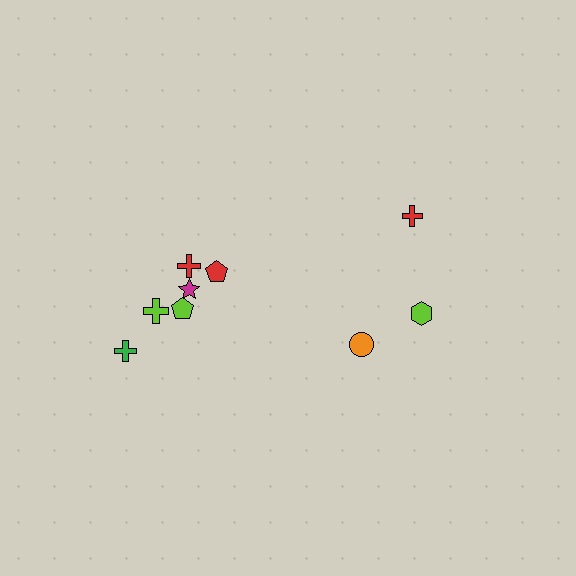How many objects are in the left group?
There are 6 objects.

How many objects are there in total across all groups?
There are 9 objects.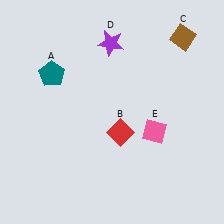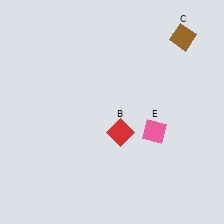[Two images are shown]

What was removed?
The purple star (D), the teal pentagon (A) were removed in Image 2.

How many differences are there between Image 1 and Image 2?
There are 2 differences between the two images.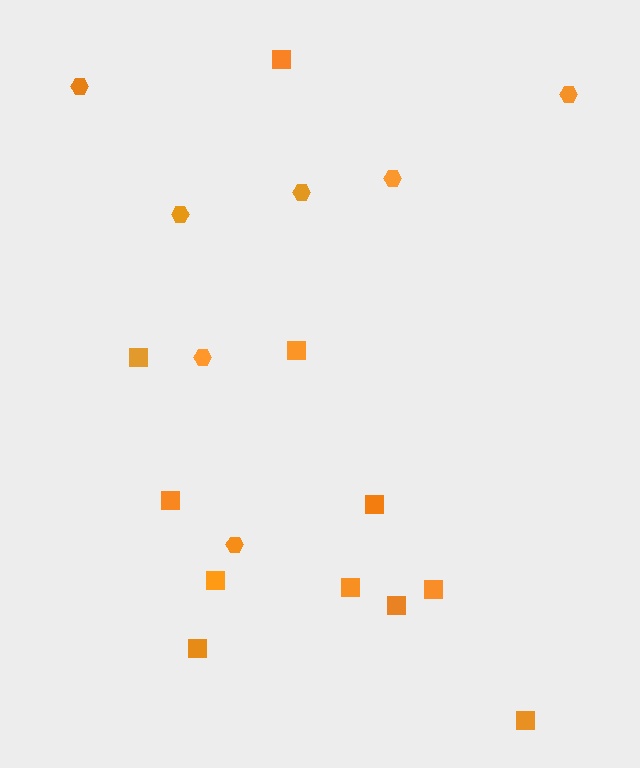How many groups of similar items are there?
There are 2 groups: one group of squares (11) and one group of hexagons (7).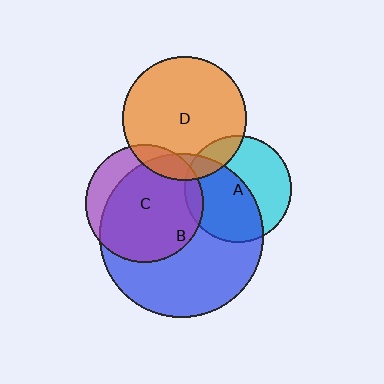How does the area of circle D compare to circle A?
Approximately 1.4 times.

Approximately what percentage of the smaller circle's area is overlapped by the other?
Approximately 15%.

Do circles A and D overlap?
Yes.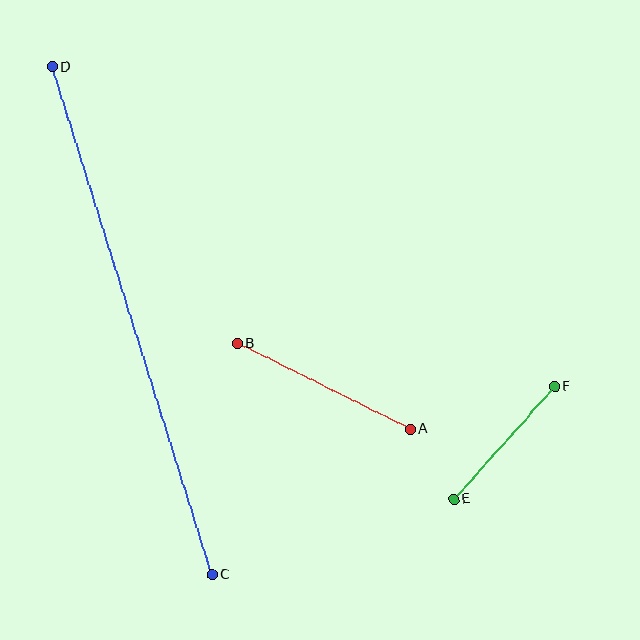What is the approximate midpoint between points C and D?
The midpoint is at approximately (132, 321) pixels.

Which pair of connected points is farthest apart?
Points C and D are farthest apart.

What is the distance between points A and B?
The distance is approximately 193 pixels.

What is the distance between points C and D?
The distance is approximately 532 pixels.